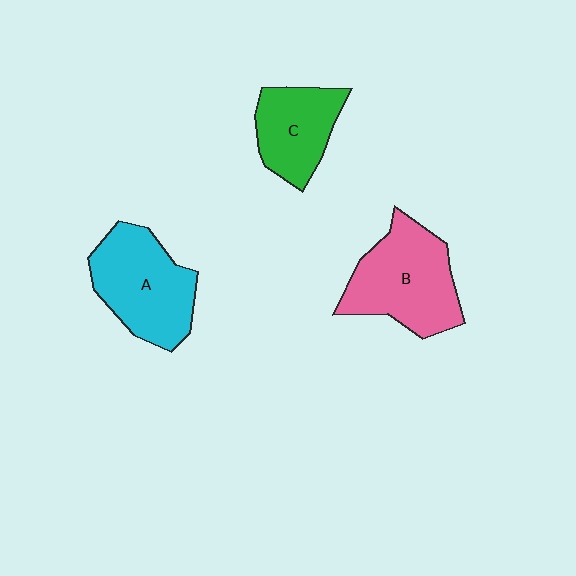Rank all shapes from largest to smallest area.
From largest to smallest: B (pink), A (cyan), C (green).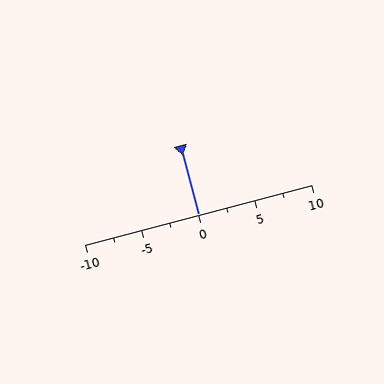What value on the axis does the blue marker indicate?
The marker indicates approximately 0.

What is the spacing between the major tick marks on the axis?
The major ticks are spaced 5 apart.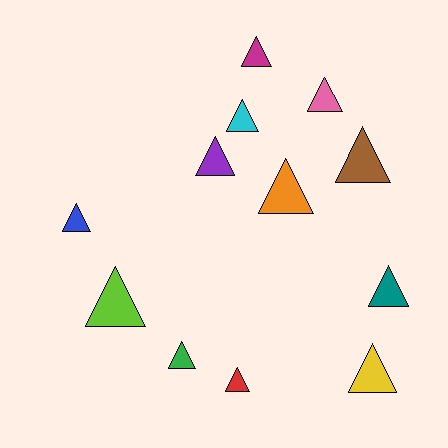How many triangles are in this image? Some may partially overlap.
There are 12 triangles.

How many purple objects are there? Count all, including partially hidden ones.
There is 1 purple object.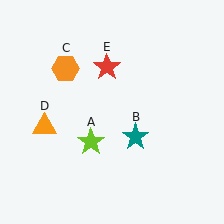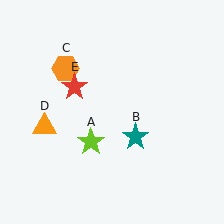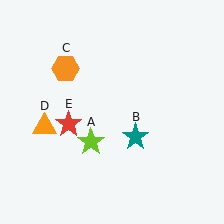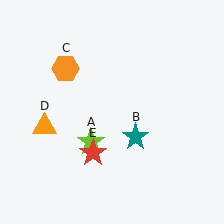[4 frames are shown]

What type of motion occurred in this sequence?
The red star (object E) rotated counterclockwise around the center of the scene.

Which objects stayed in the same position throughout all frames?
Lime star (object A) and teal star (object B) and orange hexagon (object C) and orange triangle (object D) remained stationary.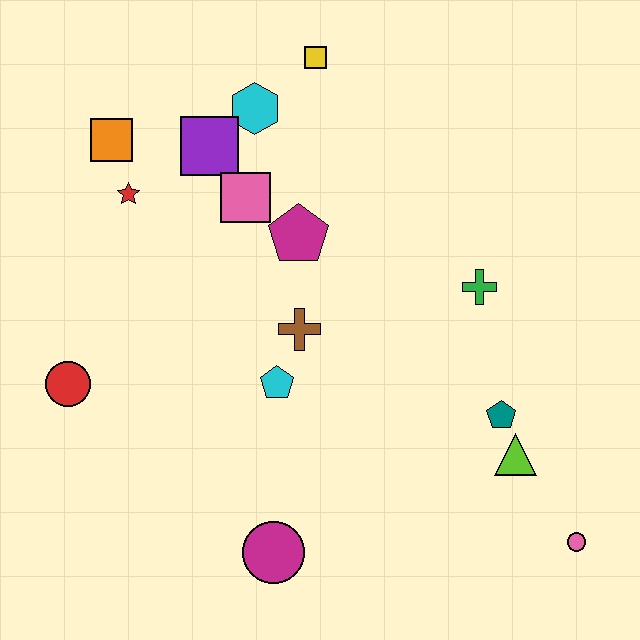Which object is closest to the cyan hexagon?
The purple square is closest to the cyan hexagon.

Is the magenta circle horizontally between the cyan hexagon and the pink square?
No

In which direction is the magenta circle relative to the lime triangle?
The magenta circle is to the left of the lime triangle.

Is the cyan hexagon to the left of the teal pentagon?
Yes